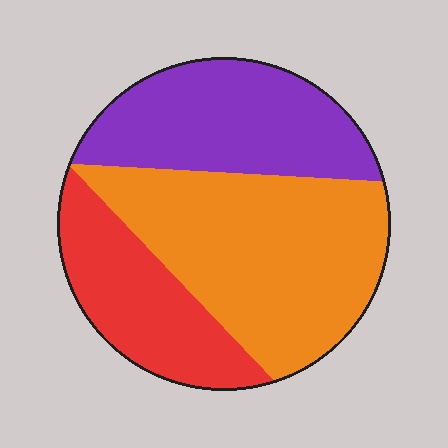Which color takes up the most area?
Orange, at roughly 45%.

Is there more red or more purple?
Purple.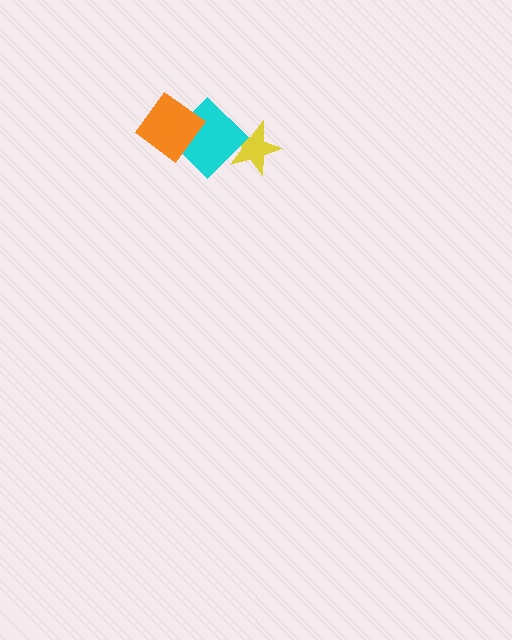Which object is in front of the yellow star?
The cyan diamond is in front of the yellow star.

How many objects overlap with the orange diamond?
1 object overlaps with the orange diamond.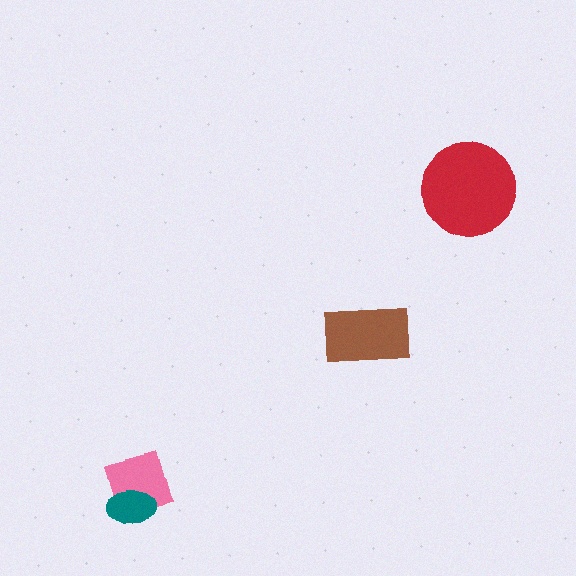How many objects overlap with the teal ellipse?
1 object overlaps with the teal ellipse.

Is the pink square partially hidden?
Yes, it is partially covered by another shape.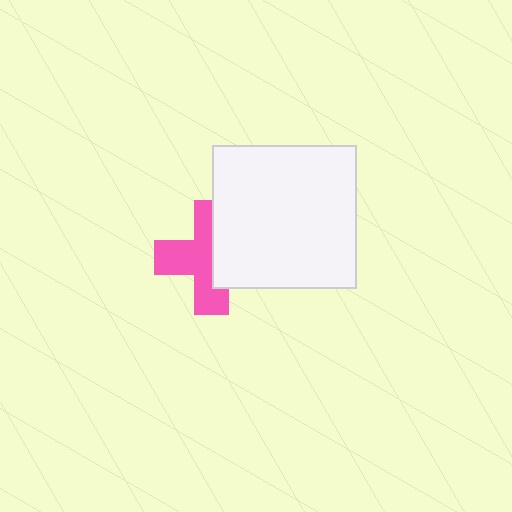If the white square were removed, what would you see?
You would see the complete pink cross.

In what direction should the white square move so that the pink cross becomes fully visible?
The white square should move right. That is the shortest direction to clear the overlap and leave the pink cross fully visible.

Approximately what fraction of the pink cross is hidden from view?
Roughly 43% of the pink cross is hidden behind the white square.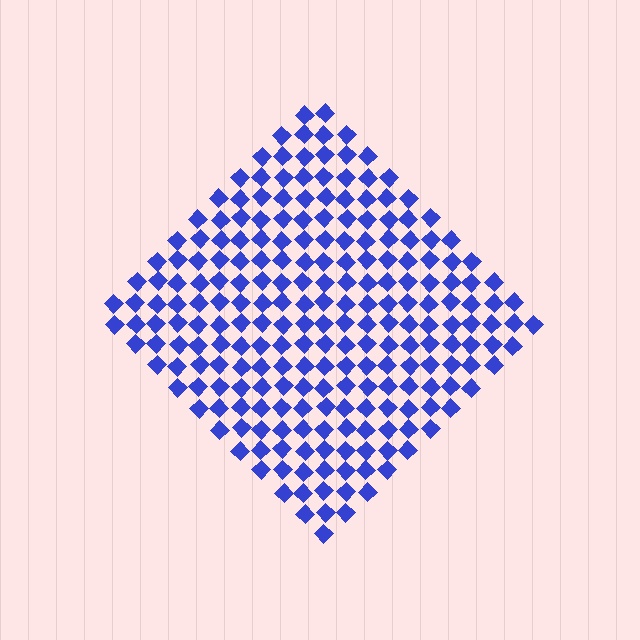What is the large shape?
The large shape is a diamond.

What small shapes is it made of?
It is made of small diamonds.